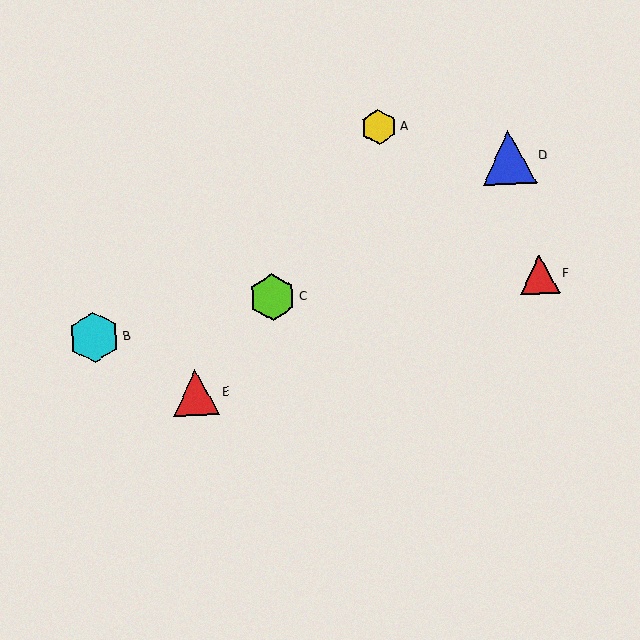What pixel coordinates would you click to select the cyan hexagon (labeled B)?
Click at (94, 337) to select the cyan hexagon B.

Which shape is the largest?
The blue triangle (labeled D) is the largest.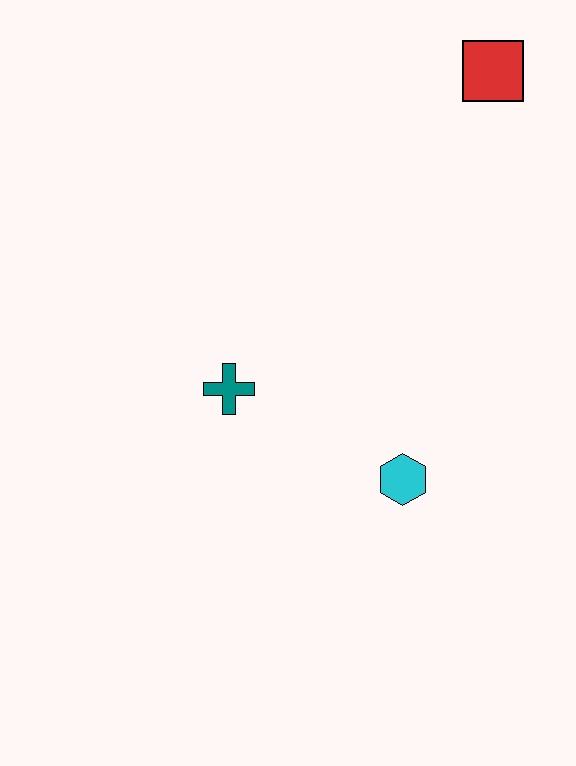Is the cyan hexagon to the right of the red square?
No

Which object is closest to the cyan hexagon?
The teal cross is closest to the cyan hexagon.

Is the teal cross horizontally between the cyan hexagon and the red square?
No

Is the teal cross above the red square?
No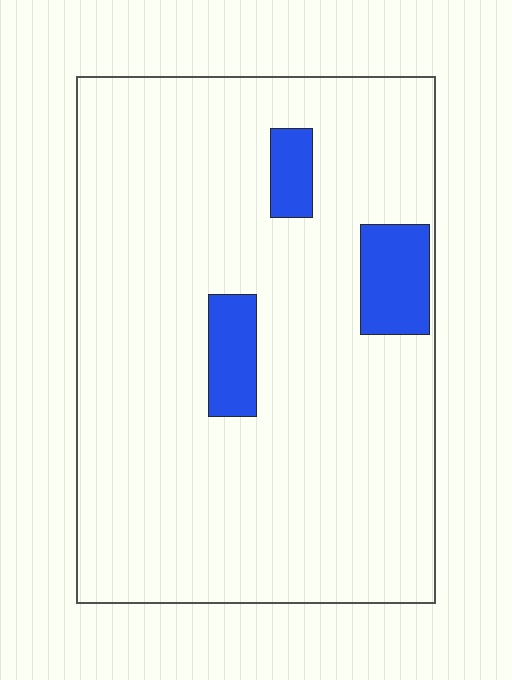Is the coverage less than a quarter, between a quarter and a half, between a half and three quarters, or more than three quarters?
Less than a quarter.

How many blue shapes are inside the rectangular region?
3.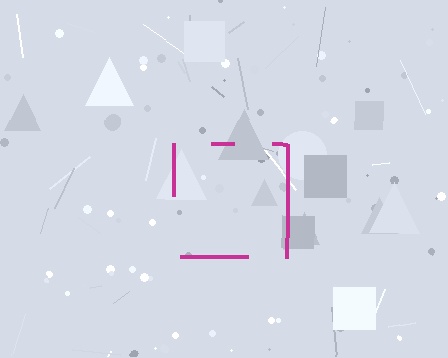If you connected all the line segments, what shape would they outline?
They would outline a square.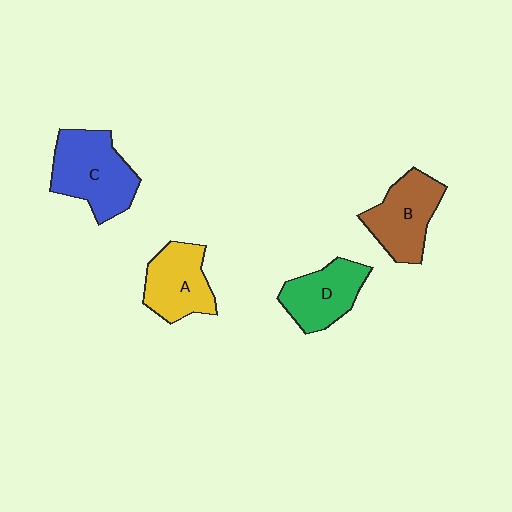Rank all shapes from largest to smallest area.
From largest to smallest: C (blue), B (brown), A (yellow), D (green).